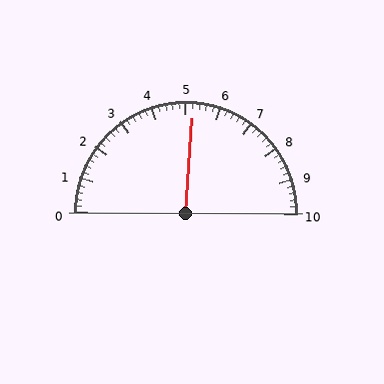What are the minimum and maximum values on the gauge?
The gauge ranges from 0 to 10.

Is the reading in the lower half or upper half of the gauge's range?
The reading is in the upper half of the range (0 to 10).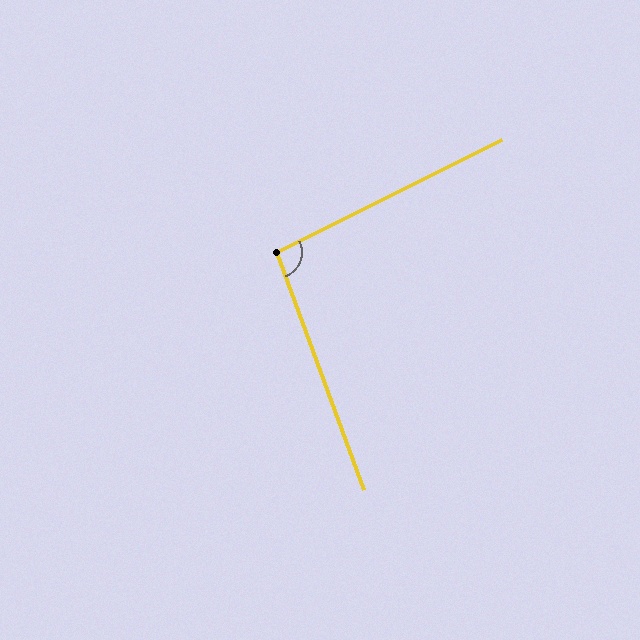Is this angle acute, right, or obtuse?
It is obtuse.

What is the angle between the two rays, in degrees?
Approximately 96 degrees.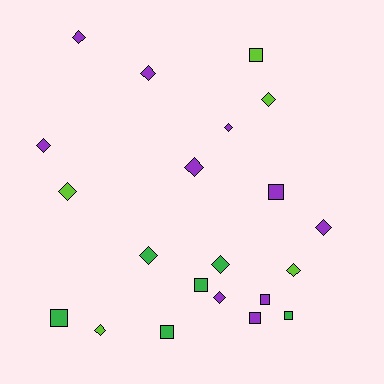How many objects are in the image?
There are 21 objects.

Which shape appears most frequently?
Diamond, with 13 objects.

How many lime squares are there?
There is 1 lime square.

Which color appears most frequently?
Purple, with 10 objects.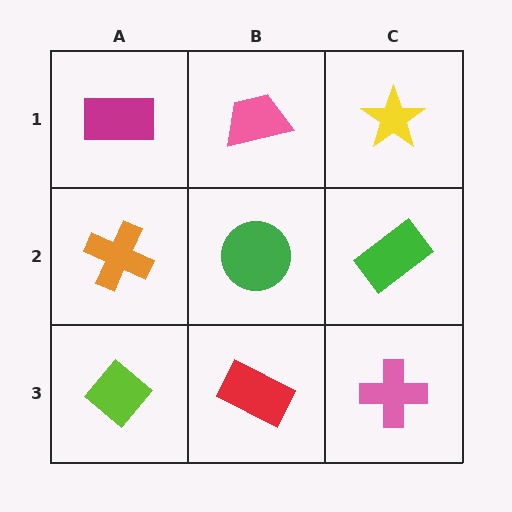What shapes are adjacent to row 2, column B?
A pink trapezoid (row 1, column B), a red rectangle (row 3, column B), an orange cross (row 2, column A), a green rectangle (row 2, column C).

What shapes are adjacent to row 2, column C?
A yellow star (row 1, column C), a pink cross (row 3, column C), a green circle (row 2, column B).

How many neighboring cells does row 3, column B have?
3.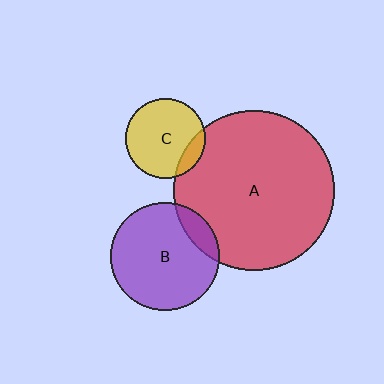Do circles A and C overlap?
Yes.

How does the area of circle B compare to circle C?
Approximately 1.9 times.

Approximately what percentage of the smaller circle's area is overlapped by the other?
Approximately 15%.